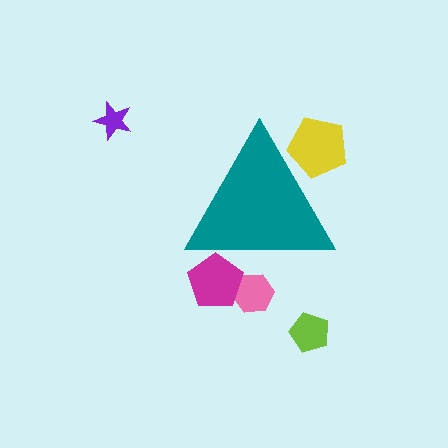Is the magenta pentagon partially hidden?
Yes, the magenta pentagon is partially hidden behind the teal triangle.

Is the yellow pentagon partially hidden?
Yes, the yellow pentagon is partially hidden behind the teal triangle.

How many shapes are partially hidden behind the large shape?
3 shapes are partially hidden.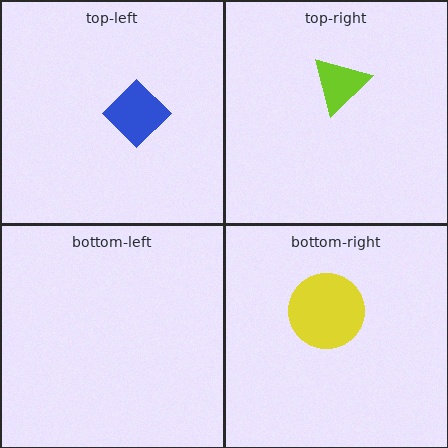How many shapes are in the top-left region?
1.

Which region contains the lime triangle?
The top-right region.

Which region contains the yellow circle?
The bottom-right region.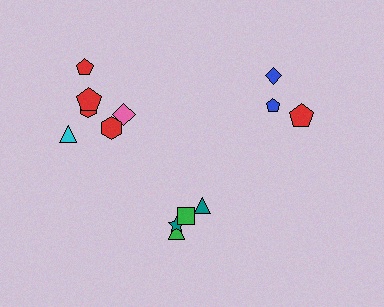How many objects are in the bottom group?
There are 4 objects.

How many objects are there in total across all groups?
There are 13 objects.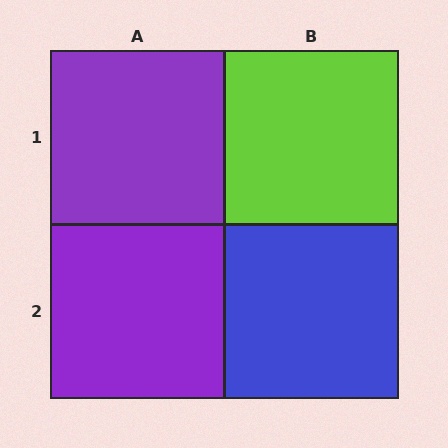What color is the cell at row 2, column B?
Blue.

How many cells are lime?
1 cell is lime.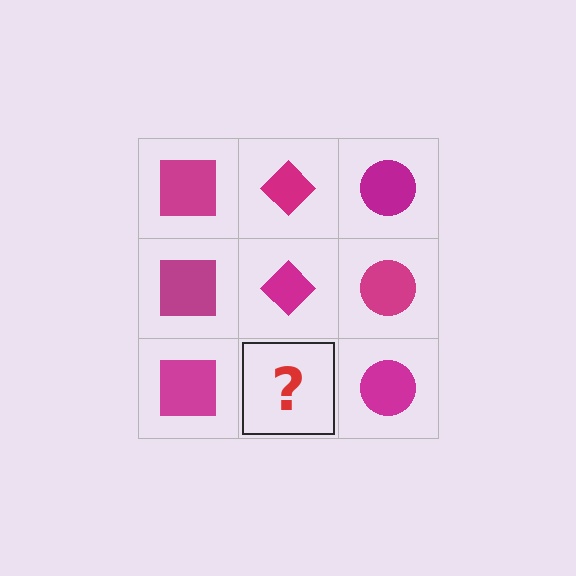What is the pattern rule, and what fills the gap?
The rule is that each column has a consistent shape. The gap should be filled with a magenta diamond.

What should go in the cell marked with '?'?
The missing cell should contain a magenta diamond.